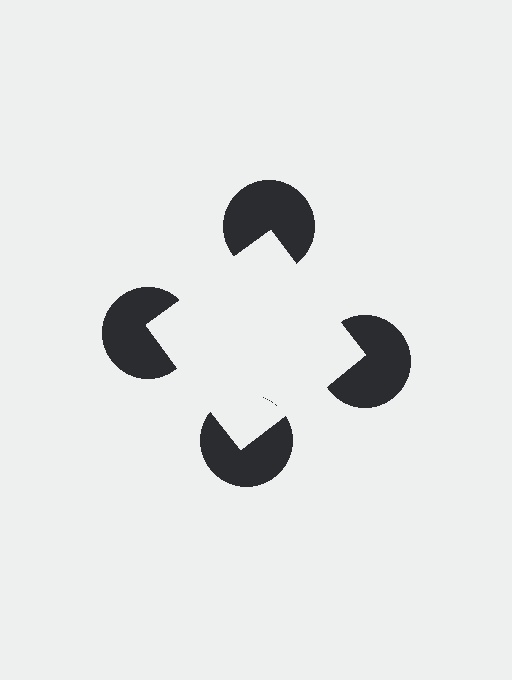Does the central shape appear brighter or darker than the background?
It typically appears slightly brighter than the background, even though no actual brightness change is drawn.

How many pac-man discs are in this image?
There are 4 — one at each vertex of the illusory square.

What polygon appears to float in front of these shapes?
An illusory square — its edges are inferred from the aligned wedge cuts in the pac-man discs, not physically drawn.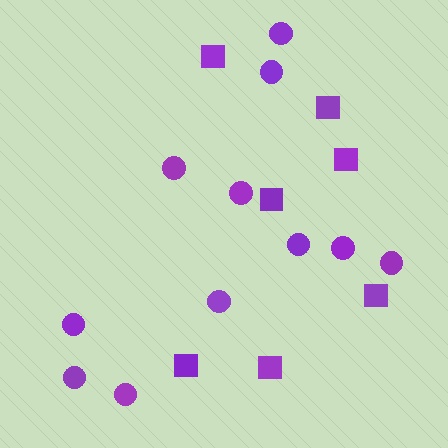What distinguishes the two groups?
There are 2 groups: one group of circles (11) and one group of squares (7).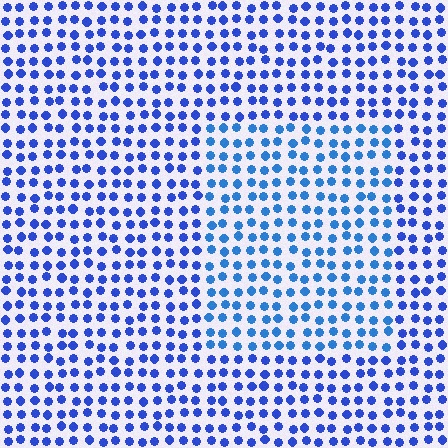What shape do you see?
I see a rectangle.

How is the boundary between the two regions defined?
The boundary is defined purely by a slight shift in hue (about 20 degrees). Spacing, size, and orientation are identical on both sides.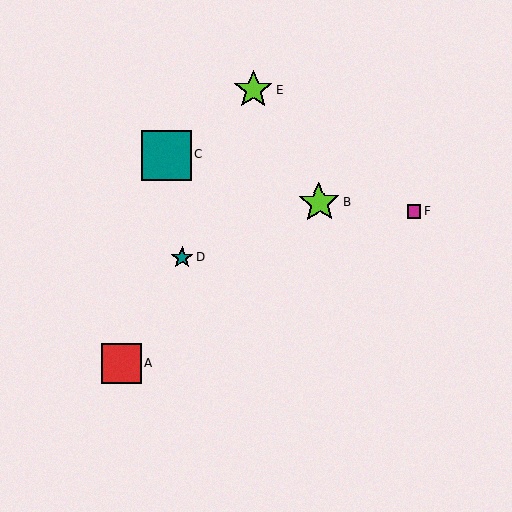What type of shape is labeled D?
Shape D is a teal star.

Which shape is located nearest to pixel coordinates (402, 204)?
The magenta square (labeled F) at (414, 211) is nearest to that location.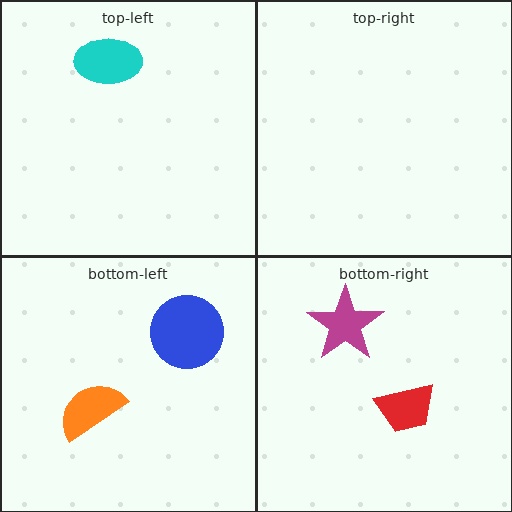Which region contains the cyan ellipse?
The top-left region.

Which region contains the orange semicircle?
The bottom-left region.